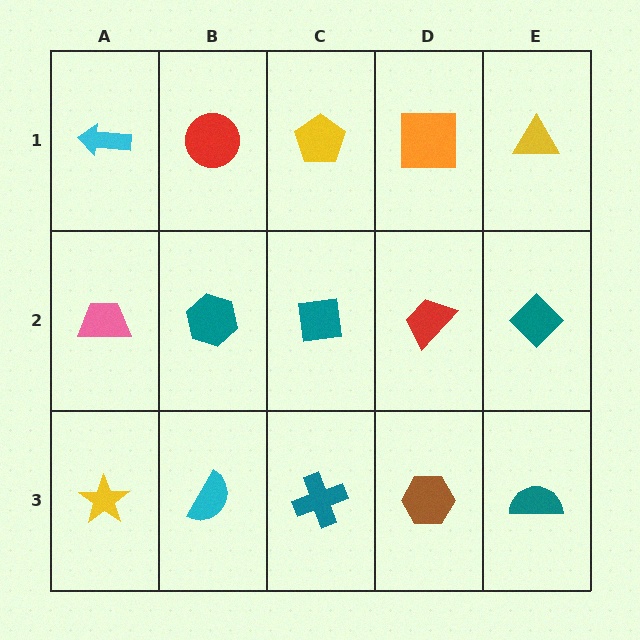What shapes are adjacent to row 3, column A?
A pink trapezoid (row 2, column A), a cyan semicircle (row 3, column B).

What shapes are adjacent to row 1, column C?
A teal square (row 2, column C), a red circle (row 1, column B), an orange square (row 1, column D).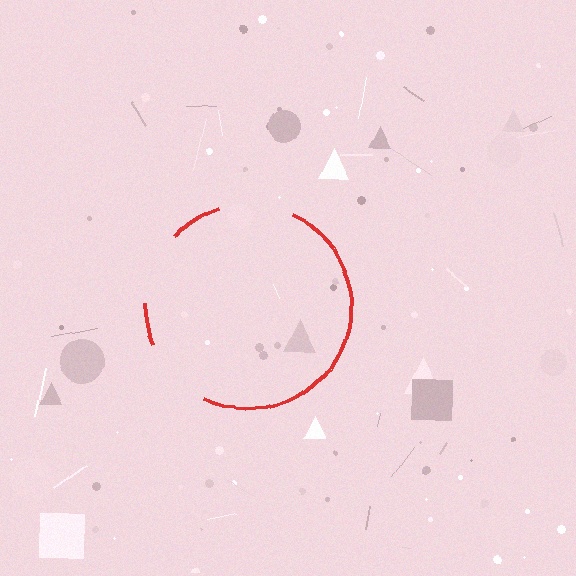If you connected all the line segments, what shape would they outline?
They would outline a circle.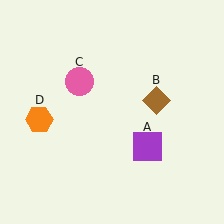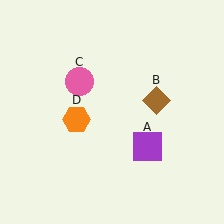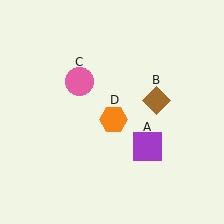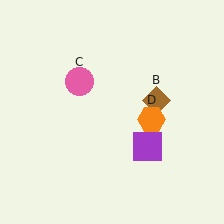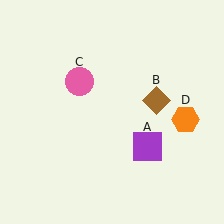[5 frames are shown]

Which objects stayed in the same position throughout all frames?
Purple square (object A) and brown diamond (object B) and pink circle (object C) remained stationary.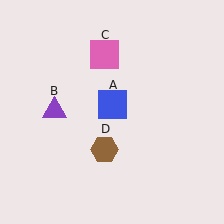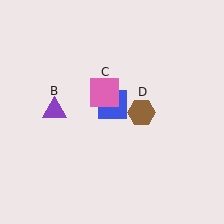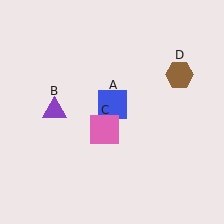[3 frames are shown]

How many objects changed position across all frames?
2 objects changed position: pink square (object C), brown hexagon (object D).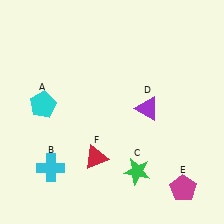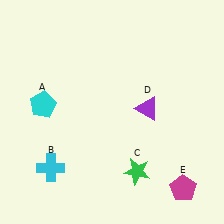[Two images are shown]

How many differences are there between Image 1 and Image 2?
There is 1 difference between the two images.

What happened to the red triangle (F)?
The red triangle (F) was removed in Image 2. It was in the bottom-left area of Image 1.